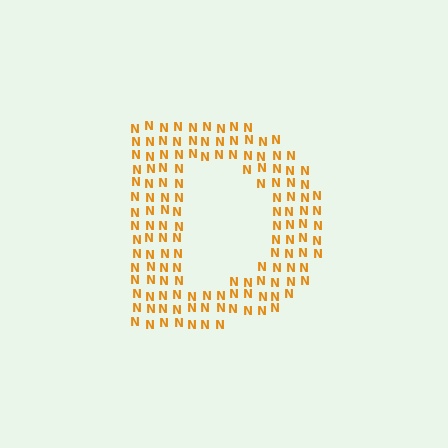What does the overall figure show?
The overall figure shows the letter D.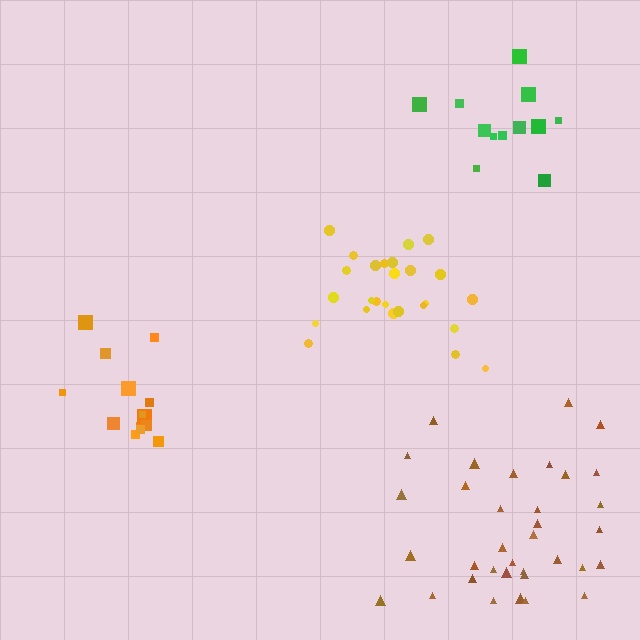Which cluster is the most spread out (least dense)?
Brown.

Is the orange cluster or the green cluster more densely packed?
Orange.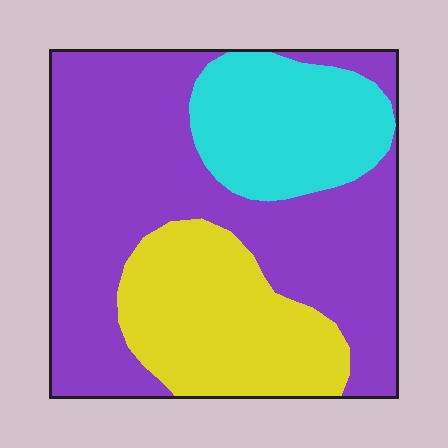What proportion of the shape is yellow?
Yellow takes up between a sixth and a third of the shape.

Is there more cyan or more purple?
Purple.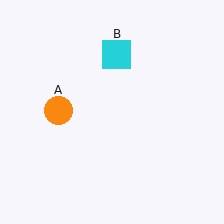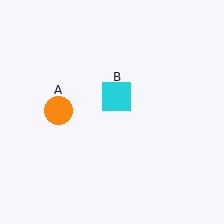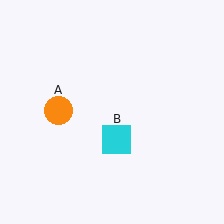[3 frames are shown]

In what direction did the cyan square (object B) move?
The cyan square (object B) moved down.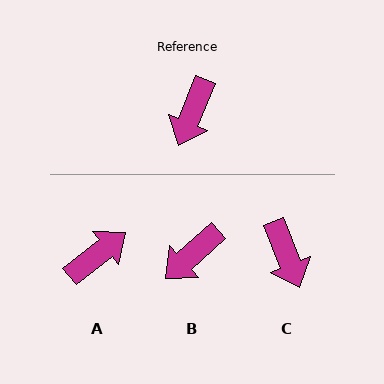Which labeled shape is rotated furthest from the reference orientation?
A, about 150 degrees away.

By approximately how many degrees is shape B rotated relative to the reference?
Approximately 26 degrees clockwise.